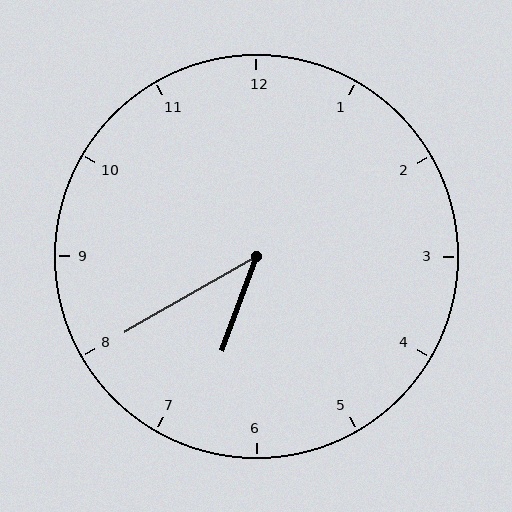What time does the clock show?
6:40.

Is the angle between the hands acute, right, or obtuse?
It is acute.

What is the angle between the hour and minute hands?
Approximately 40 degrees.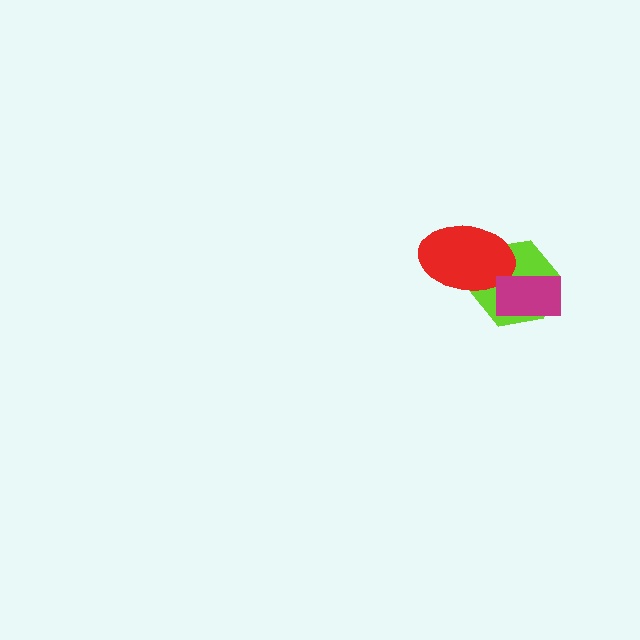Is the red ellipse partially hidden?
Yes, it is partially covered by another shape.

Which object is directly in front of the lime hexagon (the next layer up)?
The red ellipse is directly in front of the lime hexagon.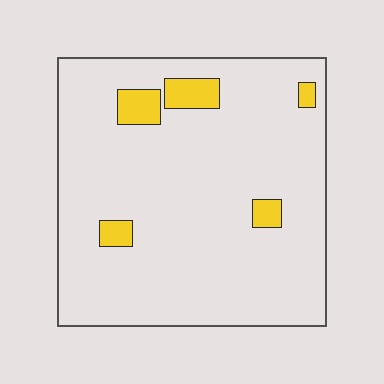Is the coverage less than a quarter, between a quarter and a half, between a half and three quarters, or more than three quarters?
Less than a quarter.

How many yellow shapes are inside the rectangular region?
5.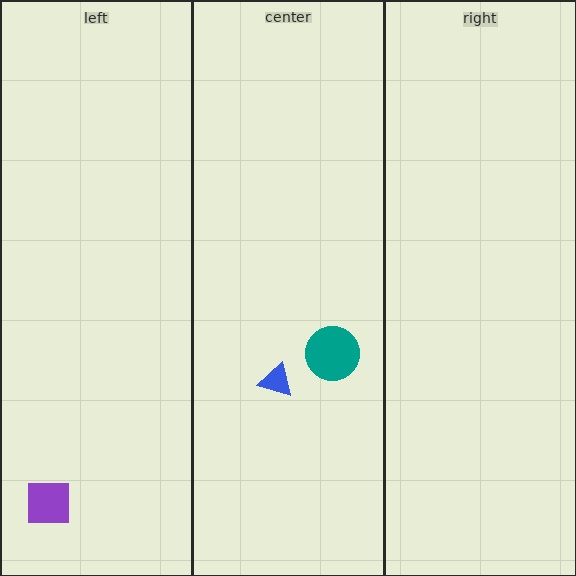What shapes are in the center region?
The teal circle, the blue triangle.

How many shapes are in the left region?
1.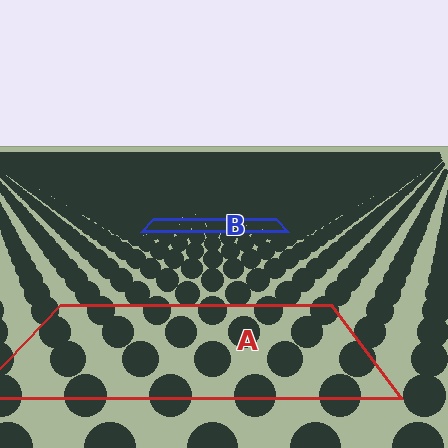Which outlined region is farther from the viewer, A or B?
Region B is farther from the viewer — the texture elements inside it appear smaller and more densely packed.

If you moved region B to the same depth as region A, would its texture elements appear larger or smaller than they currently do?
They would appear larger. At a closer depth, the same texture elements are projected at a bigger on-screen size.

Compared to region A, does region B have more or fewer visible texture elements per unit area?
Region B has more texture elements per unit area — they are packed more densely because it is farther away.